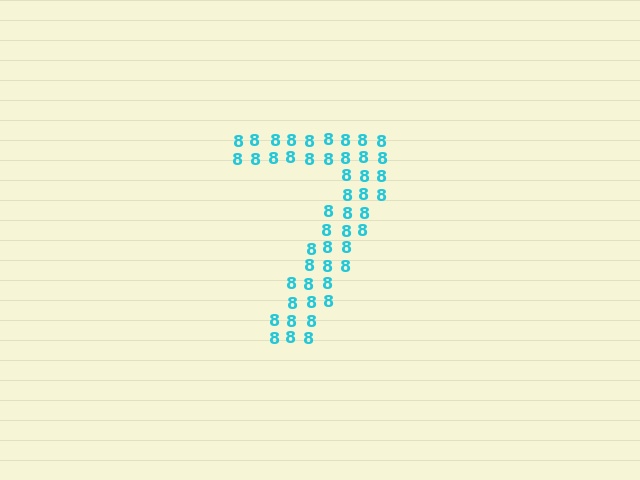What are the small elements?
The small elements are digit 8's.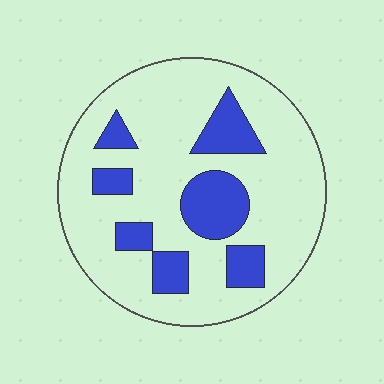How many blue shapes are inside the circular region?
7.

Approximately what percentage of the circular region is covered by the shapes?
Approximately 25%.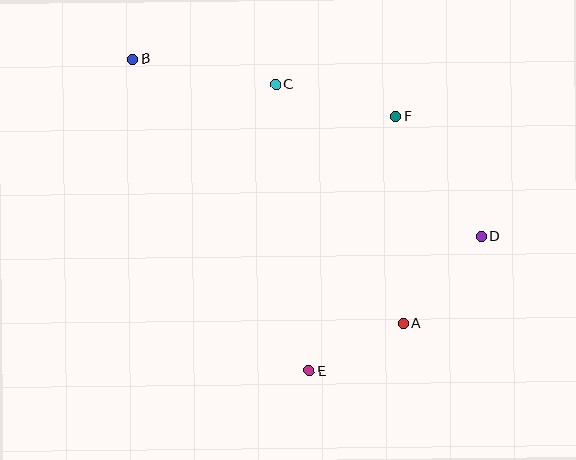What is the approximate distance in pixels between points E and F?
The distance between E and F is approximately 268 pixels.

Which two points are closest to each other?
Points A and E are closest to each other.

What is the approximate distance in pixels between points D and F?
The distance between D and F is approximately 147 pixels.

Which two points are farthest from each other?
Points B and D are farthest from each other.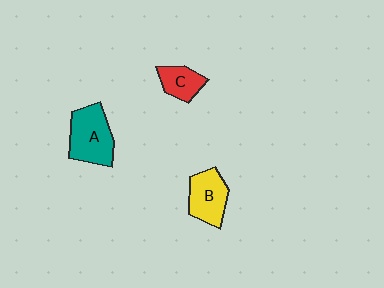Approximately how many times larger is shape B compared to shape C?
Approximately 1.4 times.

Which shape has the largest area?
Shape A (teal).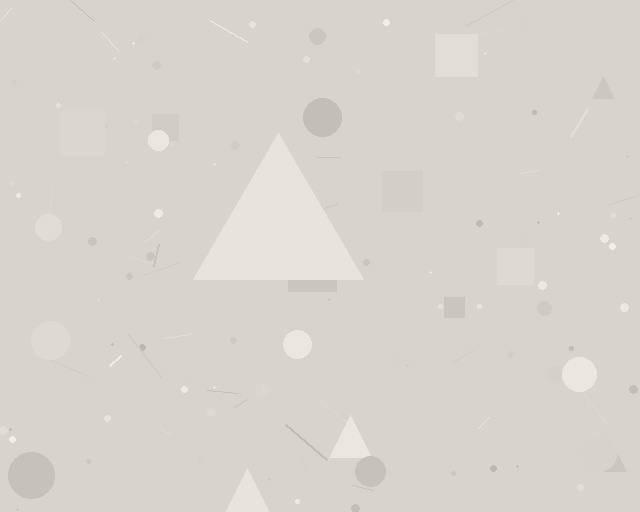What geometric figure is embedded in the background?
A triangle is embedded in the background.